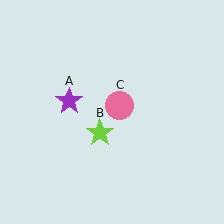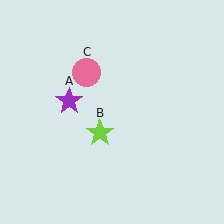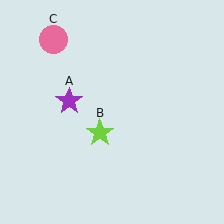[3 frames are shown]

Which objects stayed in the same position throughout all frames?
Purple star (object A) and lime star (object B) remained stationary.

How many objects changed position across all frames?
1 object changed position: pink circle (object C).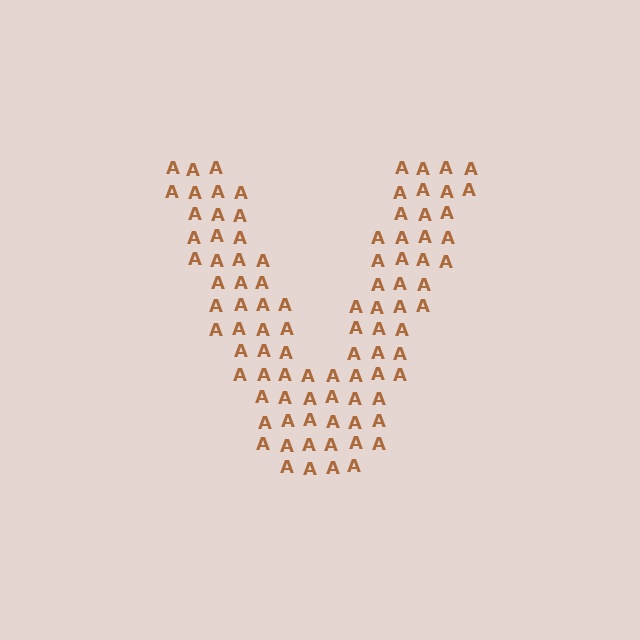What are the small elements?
The small elements are letter A's.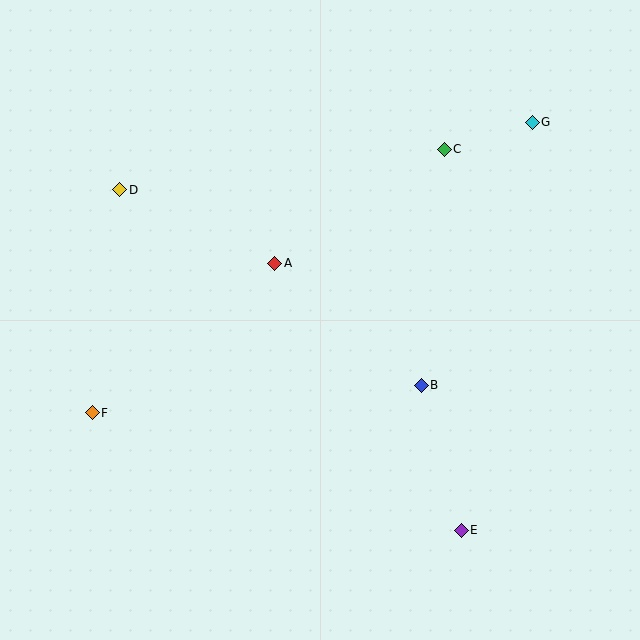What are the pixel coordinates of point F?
Point F is at (92, 413).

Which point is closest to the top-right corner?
Point G is closest to the top-right corner.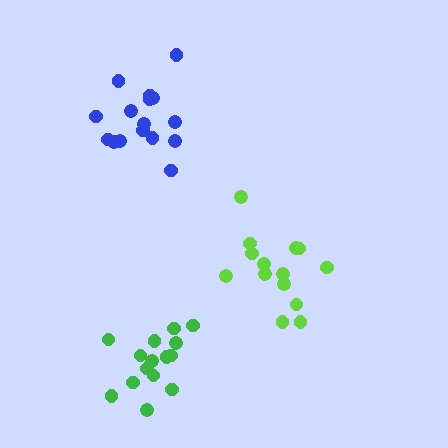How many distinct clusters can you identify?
There are 3 distinct clusters.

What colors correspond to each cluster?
The clusters are colored: lime, blue, green.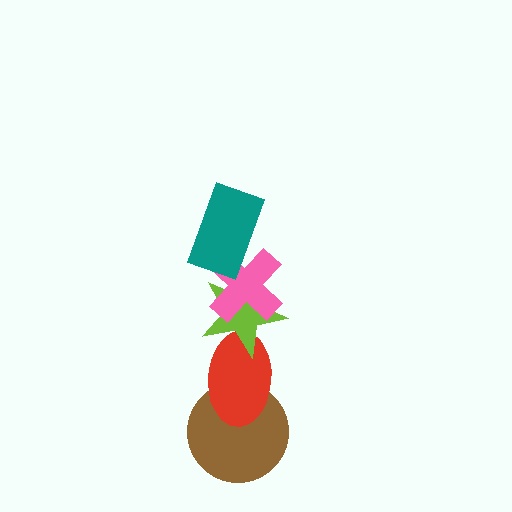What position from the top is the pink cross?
The pink cross is 2nd from the top.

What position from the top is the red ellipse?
The red ellipse is 4th from the top.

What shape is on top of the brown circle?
The red ellipse is on top of the brown circle.